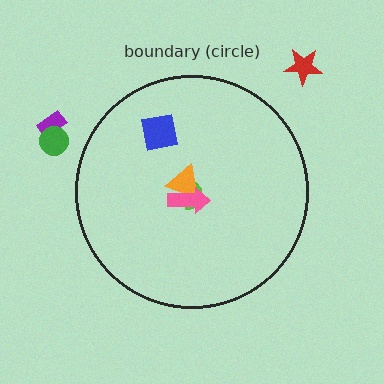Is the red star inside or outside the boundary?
Outside.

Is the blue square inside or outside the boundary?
Inside.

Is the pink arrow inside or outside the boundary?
Inside.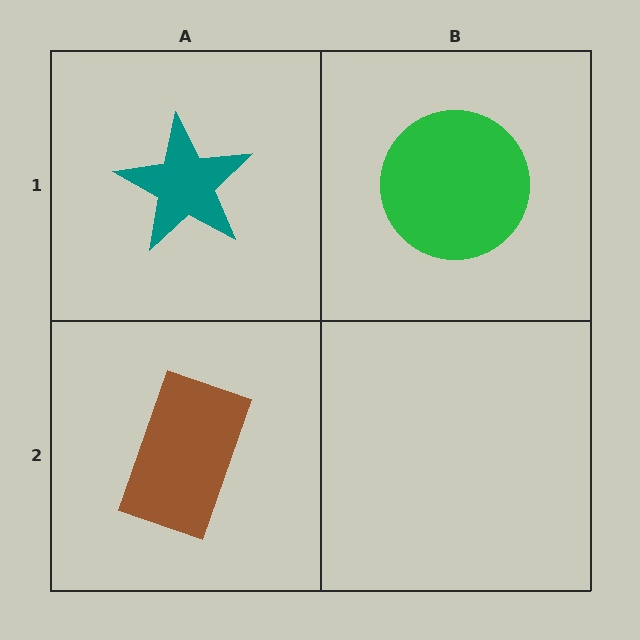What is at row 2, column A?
A brown rectangle.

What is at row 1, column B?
A green circle.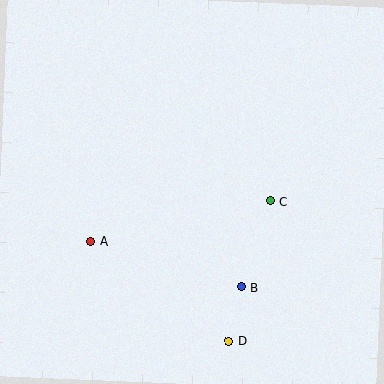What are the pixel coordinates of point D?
Point D is at (228, 341).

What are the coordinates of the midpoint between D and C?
The midpoint between D and C is at (249, 271).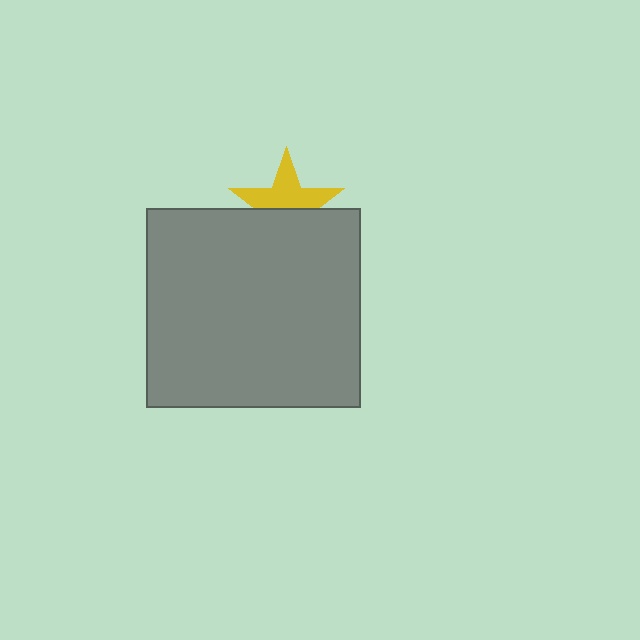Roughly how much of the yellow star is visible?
About half of it is visible (roughly 54%).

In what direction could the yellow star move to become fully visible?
The yellow star could move up. That would shift it out from behind the gray rectangle entirely.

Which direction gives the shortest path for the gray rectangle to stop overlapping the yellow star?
Moving down gives the shortest separation.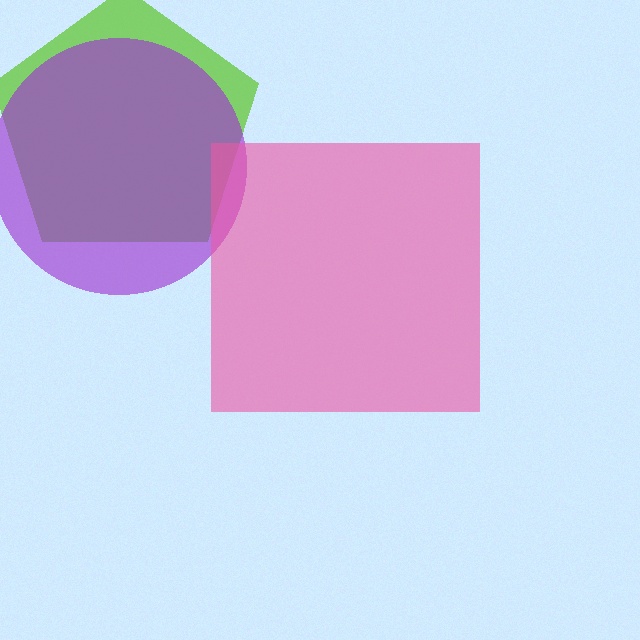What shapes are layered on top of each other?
The layered shapes are: a lime pentagon, a purple circle, a pink square.